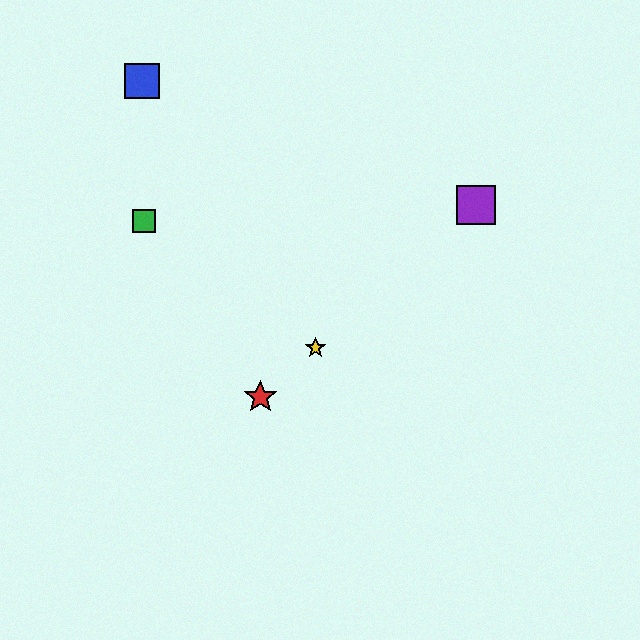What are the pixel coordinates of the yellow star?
The yellow star is at (316, 348).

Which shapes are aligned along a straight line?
The red star, the yellow star, the purple square are aligned along a straight line.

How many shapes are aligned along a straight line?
3 shapes (the red star, the yellow star, the purple square) are aligned along a straight line.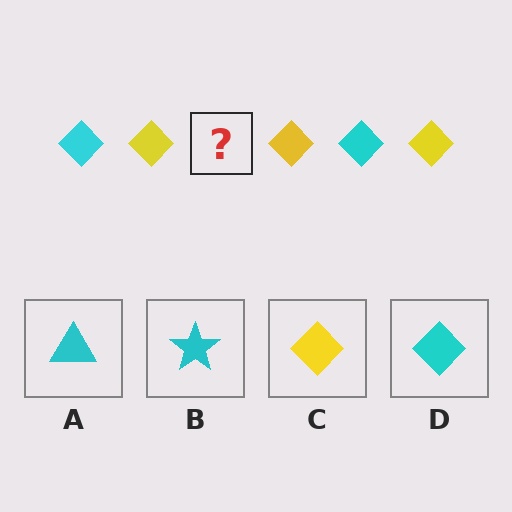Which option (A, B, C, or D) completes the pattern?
D.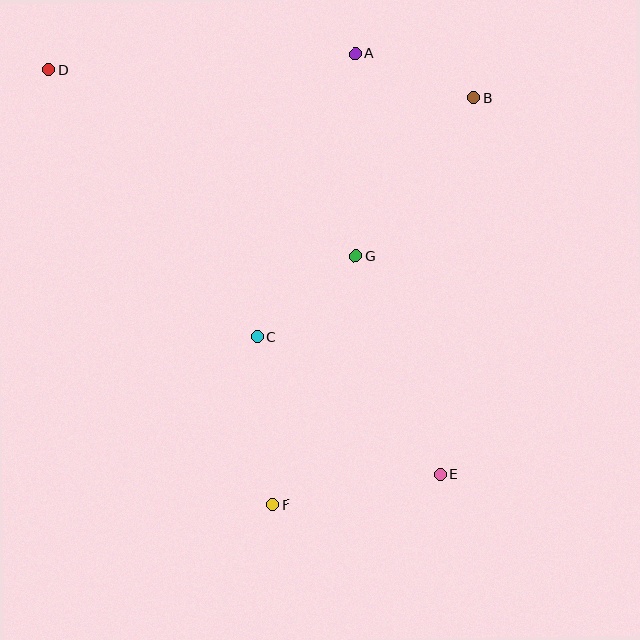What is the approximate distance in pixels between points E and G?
The distance between E and G is approximately 234 pixels.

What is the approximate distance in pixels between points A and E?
The distance between A and E is approximately 429 pixels.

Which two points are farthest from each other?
Points D and E are farthest from each other.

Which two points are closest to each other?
Points A and B are closest to each other.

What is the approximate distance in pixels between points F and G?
The distance between F and G is approximately 262 pixels.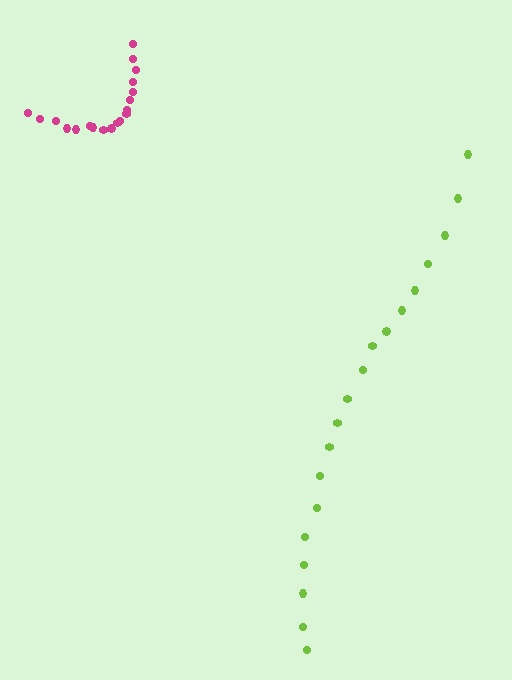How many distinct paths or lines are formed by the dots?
There are 2 distinct paths.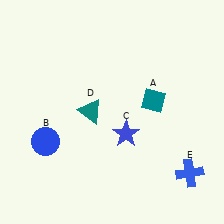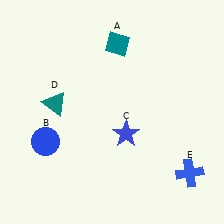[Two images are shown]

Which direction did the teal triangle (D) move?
The teal triangle (D) moved left.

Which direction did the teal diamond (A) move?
The teal diamond (A) moved up.